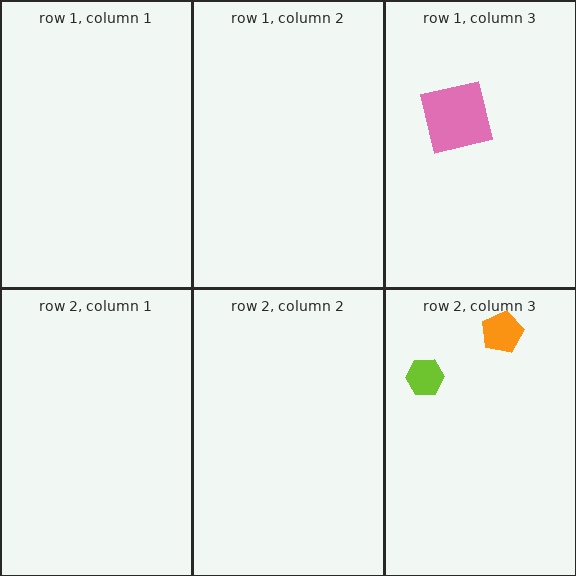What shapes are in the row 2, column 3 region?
The lime hexagon, the orange pentagon.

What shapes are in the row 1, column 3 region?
The pink square.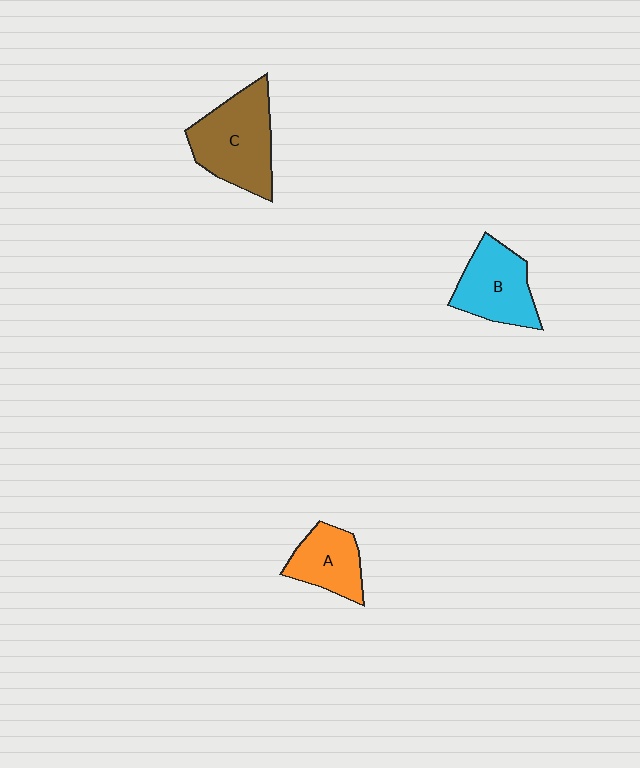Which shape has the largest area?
Shape C (brown).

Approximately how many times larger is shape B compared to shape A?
Approximately 1.3 times.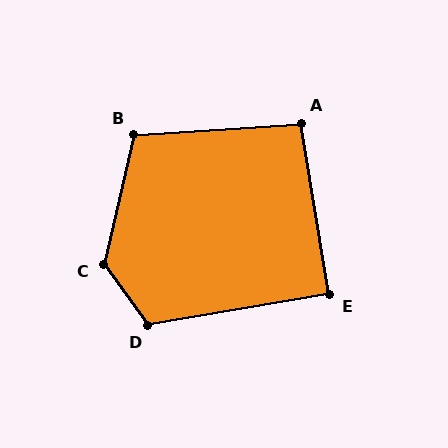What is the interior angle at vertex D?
Approximately 116 degrees (obtuse).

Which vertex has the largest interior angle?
C, at approximately 131 degrees.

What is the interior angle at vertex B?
Approximately 107 degrees (obtuse).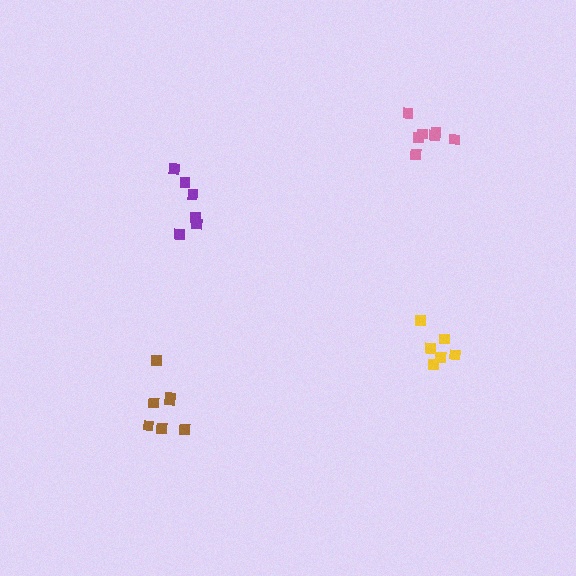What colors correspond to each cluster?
The clusters are colored: purple, yellow, pink, brown.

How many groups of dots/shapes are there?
There are 4 groups.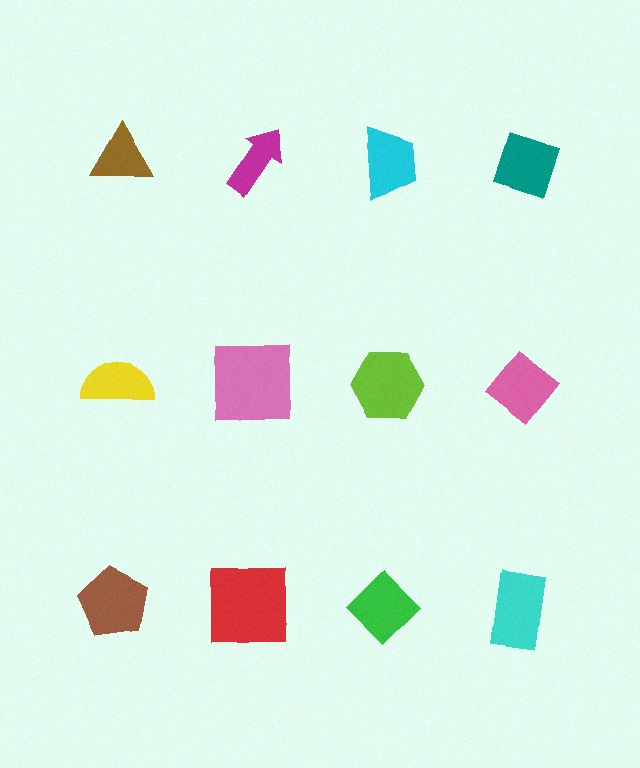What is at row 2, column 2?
A pink square.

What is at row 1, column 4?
A teal diamond.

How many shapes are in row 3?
4 shapes.